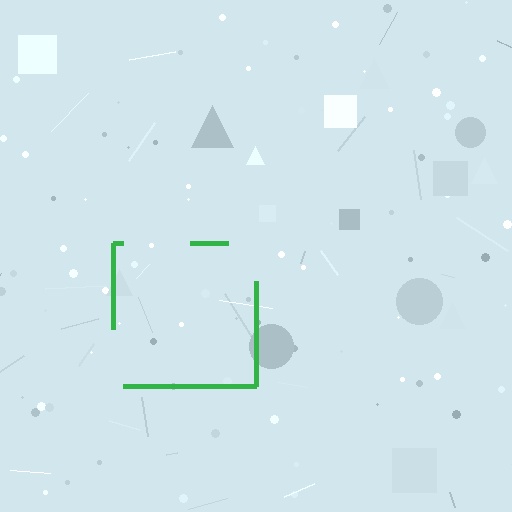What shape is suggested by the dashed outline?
The dashed outline suggests a square.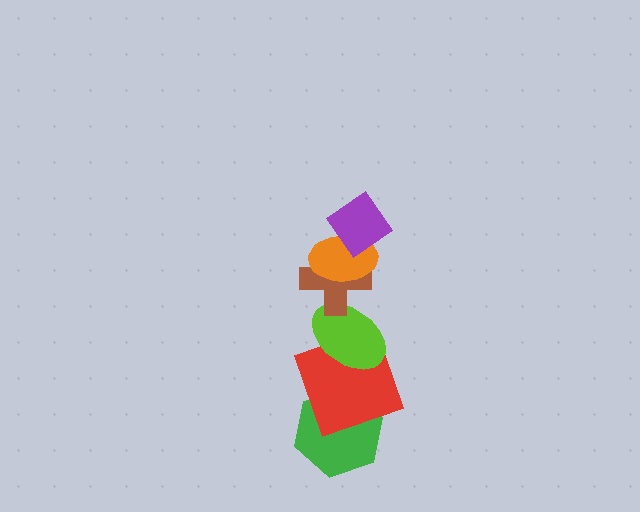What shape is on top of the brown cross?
The orange ellipse is on top of the brown cross.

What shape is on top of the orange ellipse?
The purple diamond is on top of the orange ellipse.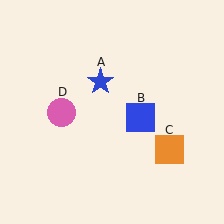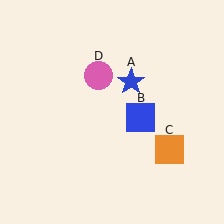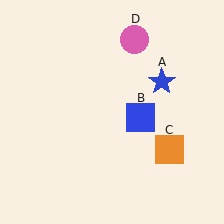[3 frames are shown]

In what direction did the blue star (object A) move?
The blue star (object A) moved right.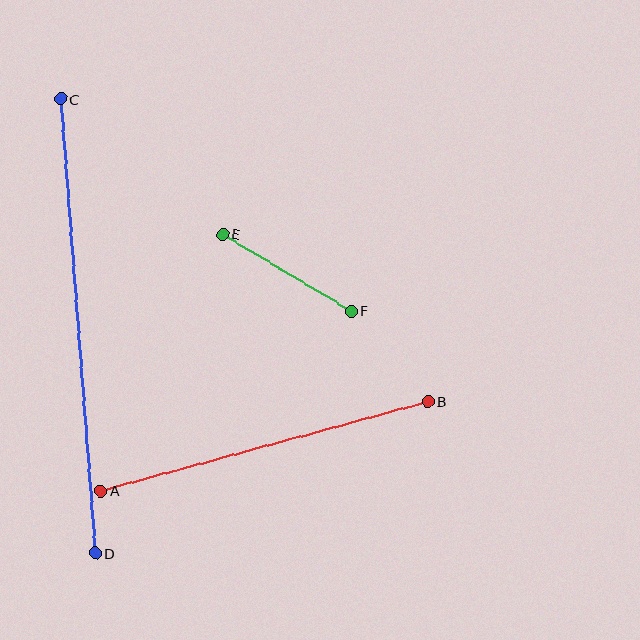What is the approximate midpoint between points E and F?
The midpoint is at approximately (287, 273) pixels.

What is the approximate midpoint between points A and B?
The midpoint is at approximately (264, 446) pixels.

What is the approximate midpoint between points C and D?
The midpoint is at approximately (78, 326) pixels.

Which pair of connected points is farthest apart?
Points C and D are farthest apart.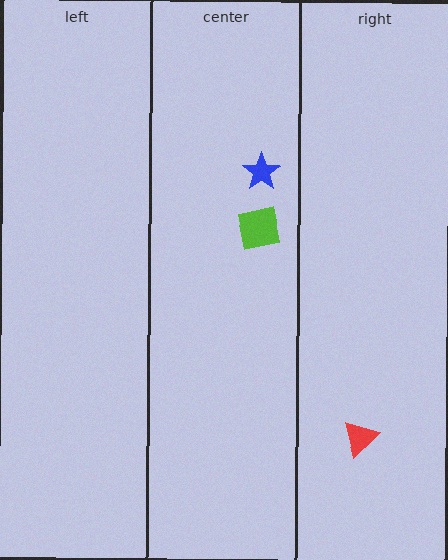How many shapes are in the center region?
2.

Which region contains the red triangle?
The right region.